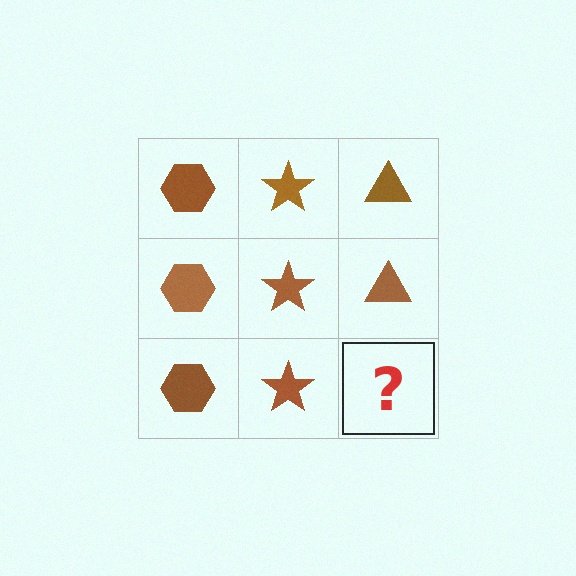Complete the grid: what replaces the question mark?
The question mark should be replaced with a brown triangle.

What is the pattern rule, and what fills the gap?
The rule is that each column has a consistent shape. The gap should be filled with a brown triangle.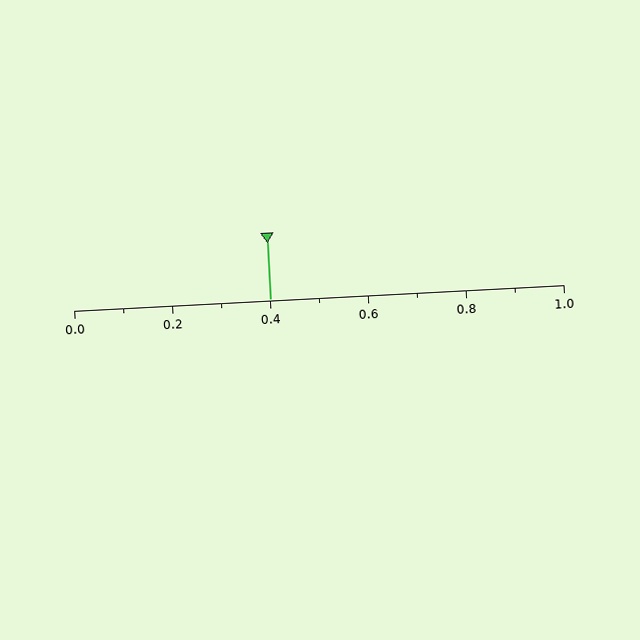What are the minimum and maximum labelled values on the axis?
The axis runs from 0.0 to 1.0.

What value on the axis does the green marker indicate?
The marker indicates approximately 0.4.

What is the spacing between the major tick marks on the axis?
The major ticks are spaced 0.2 apart.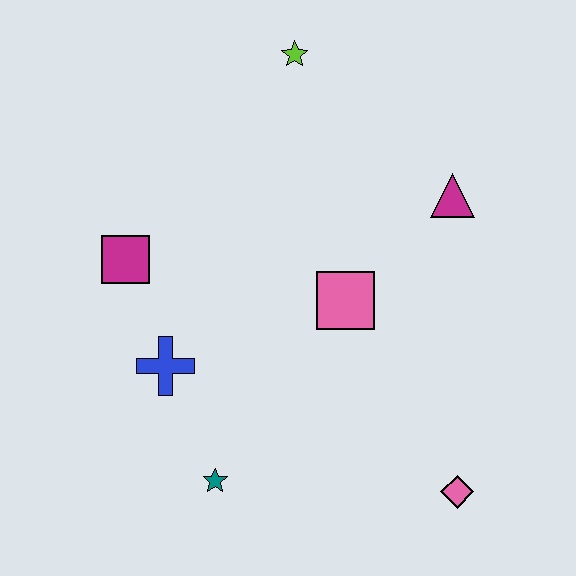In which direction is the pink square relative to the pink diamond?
The pink square is above the pink diamond.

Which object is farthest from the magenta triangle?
The teal star is farthest from the magenta triangle.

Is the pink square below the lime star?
Yes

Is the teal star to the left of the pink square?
Yes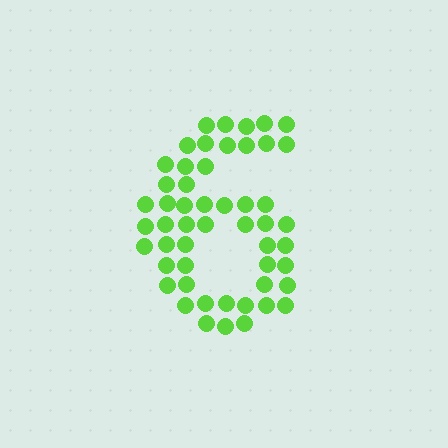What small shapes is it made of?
It is made of small circles.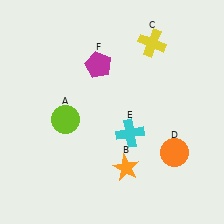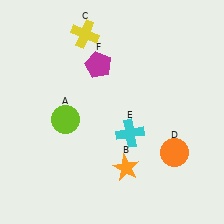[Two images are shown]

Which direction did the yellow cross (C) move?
The yellow cross (C) moved left.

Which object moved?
The yellow cross (C) moved left.